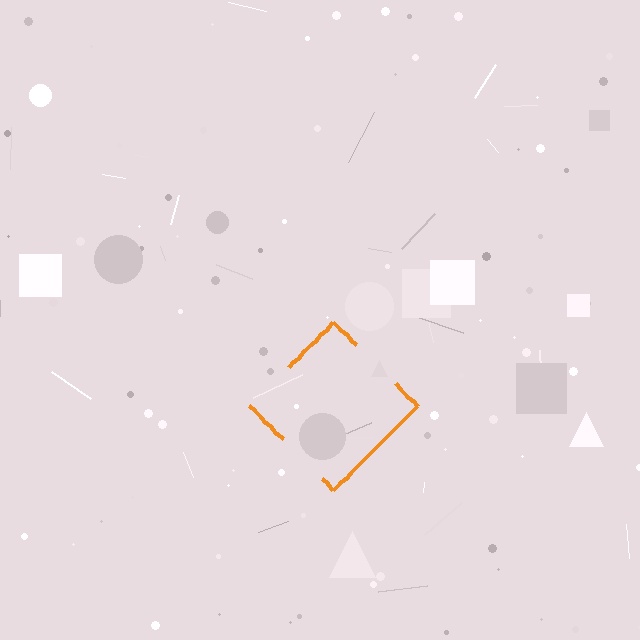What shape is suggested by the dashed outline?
The dashed outline suggests a diamond.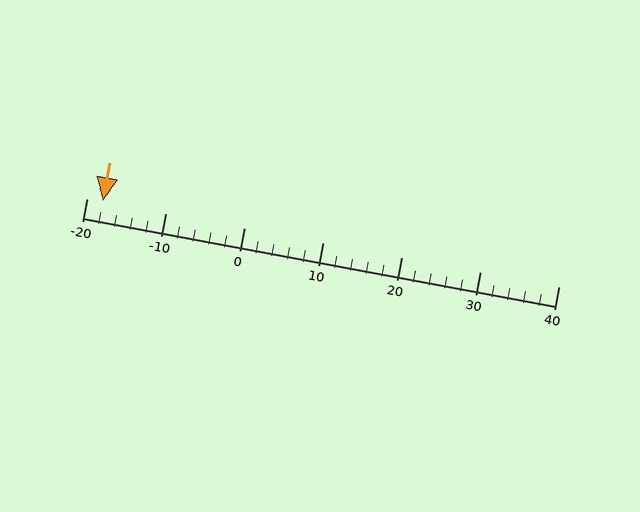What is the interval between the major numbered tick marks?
The major tick marks are spaced 10 units apart.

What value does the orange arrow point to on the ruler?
The orange arrow points to approximately -18.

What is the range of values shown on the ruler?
The ruler shows values from -20 to 40.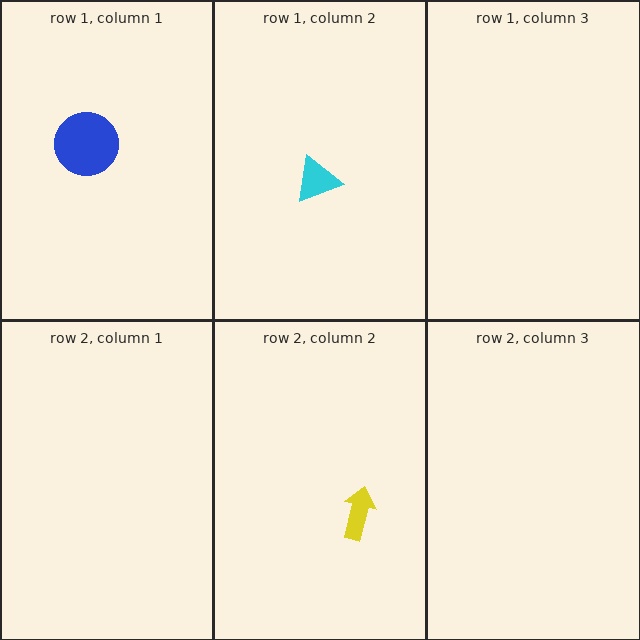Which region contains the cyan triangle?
The row 1, column 2 region.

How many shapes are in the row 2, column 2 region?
1.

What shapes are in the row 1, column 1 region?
The blue circle.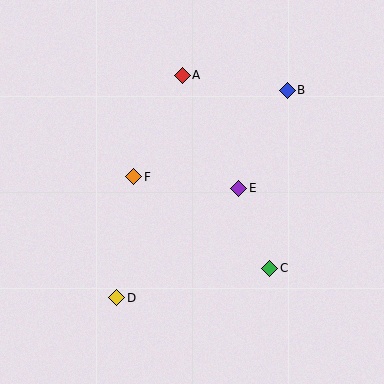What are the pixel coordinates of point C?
Point C is at (270, 268).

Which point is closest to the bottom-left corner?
Point D is closest to the bottom-left corner.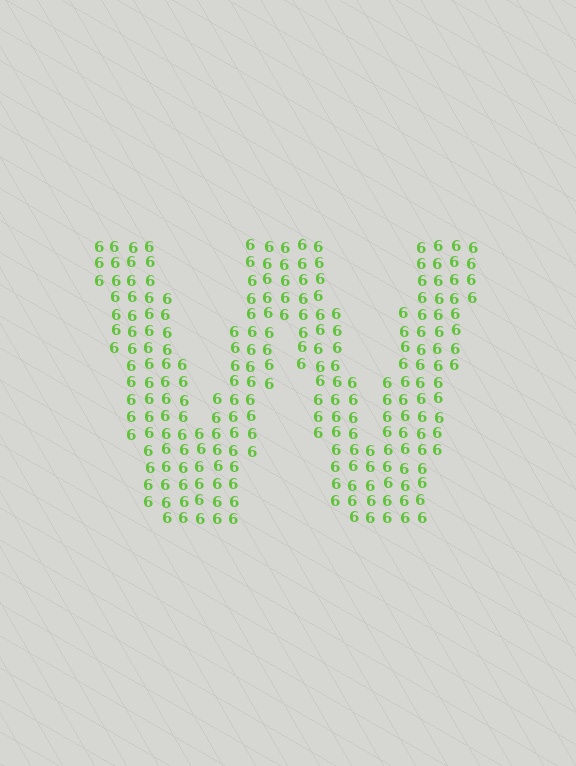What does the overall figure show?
The overall figure shows the letter W.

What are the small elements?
The small elements are digit 6's.